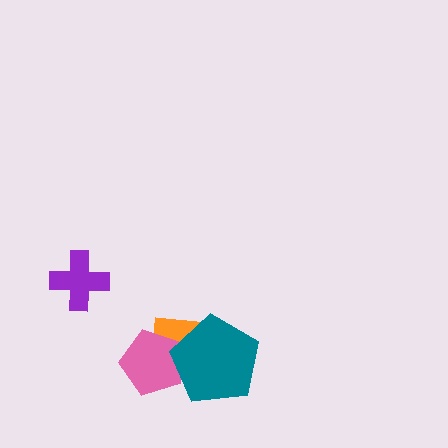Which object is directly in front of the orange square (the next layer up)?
The pink pentagon is directly in front of the orange square.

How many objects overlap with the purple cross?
0 objects overlap with the purple cross.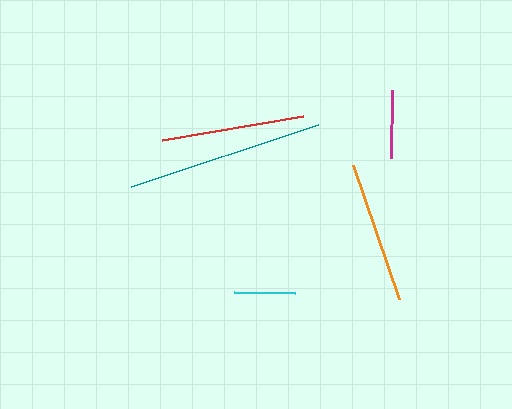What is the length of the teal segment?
The teal segment is approximately 197 pixels long.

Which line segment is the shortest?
The cyan line is the shortest at approximately 61 pixels.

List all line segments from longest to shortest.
From longest to shortest: teal, red, orange, magenta, cyan.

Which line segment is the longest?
The teal line is the longest at approximately 197 pixels.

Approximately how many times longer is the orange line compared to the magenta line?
The orange line is approximately 2.1 times the length of the magenta line.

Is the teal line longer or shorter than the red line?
The teal line is longer than the red line.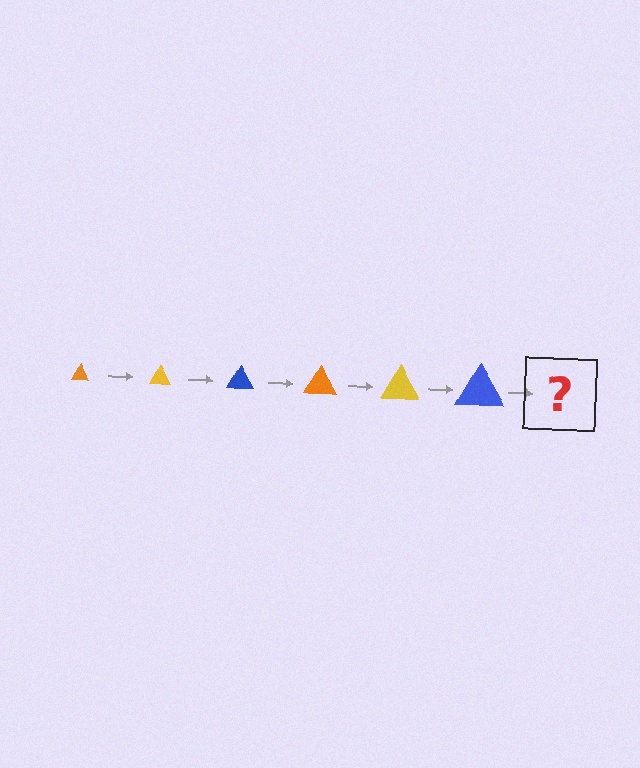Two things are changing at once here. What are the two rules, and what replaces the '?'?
The two rules are that the triangle grows larger each step and the color cycles through orange, yellow, and blue. The '?' should be an orange triangle, larger than the previous one.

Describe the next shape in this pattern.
It should be an orange triangle, larger than the previous one.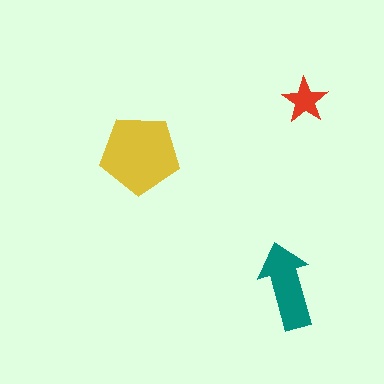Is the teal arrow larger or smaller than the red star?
Larger.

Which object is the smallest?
The red star.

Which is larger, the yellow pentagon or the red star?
The yellow pentagon.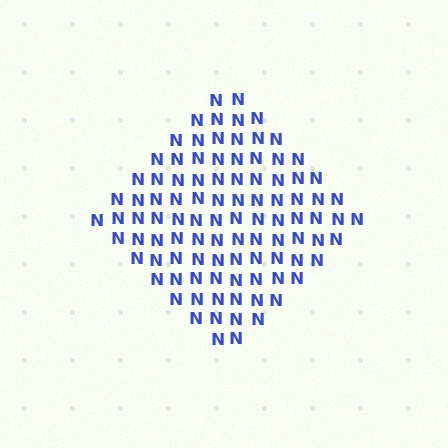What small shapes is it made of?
It is made of small letter N's.